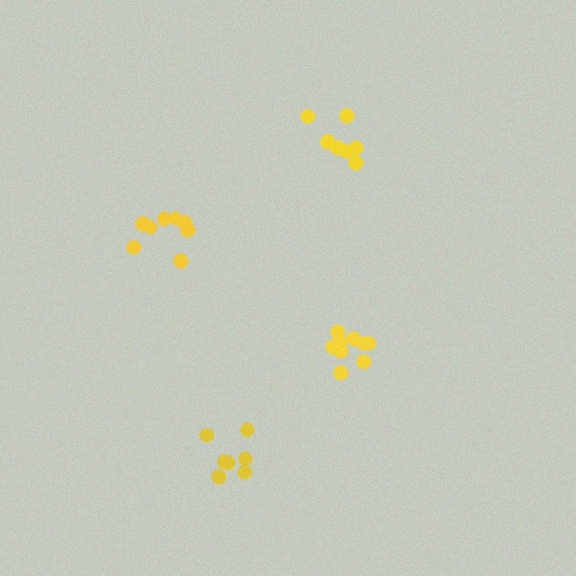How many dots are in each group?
Group 1: 9 dots, Group 2: 8 dots, Group 3: 7 dots, Group 4: 7 dots (31 total).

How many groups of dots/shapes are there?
There are 4 groups.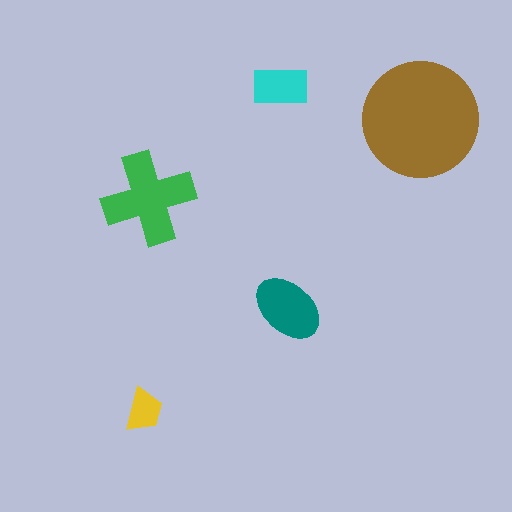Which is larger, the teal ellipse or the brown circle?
The brown circle.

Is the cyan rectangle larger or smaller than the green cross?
Smaller.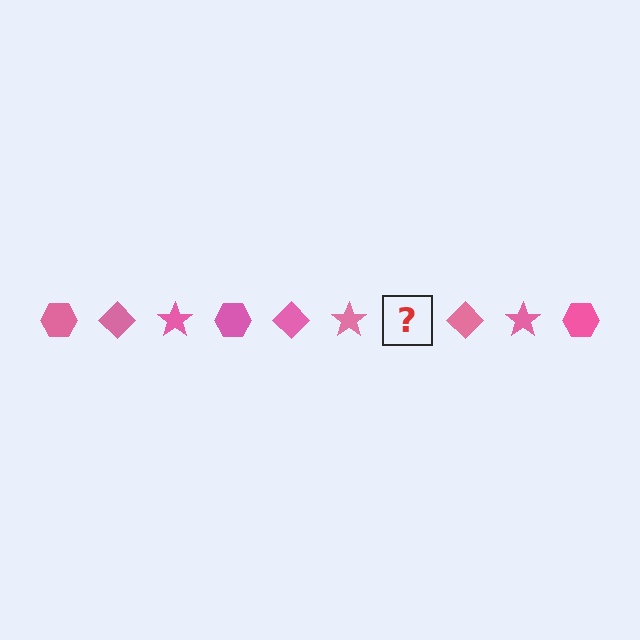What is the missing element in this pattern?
The missing element is a pink hexagon.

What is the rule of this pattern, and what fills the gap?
The rule is that the pattern cycles through hexagon, diamond, star shapes in pink. The gap should be filled with a pink hexagon.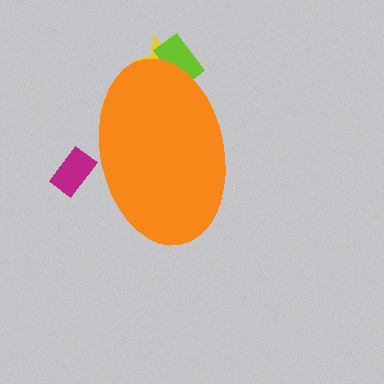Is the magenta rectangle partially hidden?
Yes, the magenta rectangle is partially hidden behind the orange ellipse.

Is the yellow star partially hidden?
Yes, the yellow star is partially hidden behind the orange ellipse.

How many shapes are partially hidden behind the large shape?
3 shapes are partially hidden.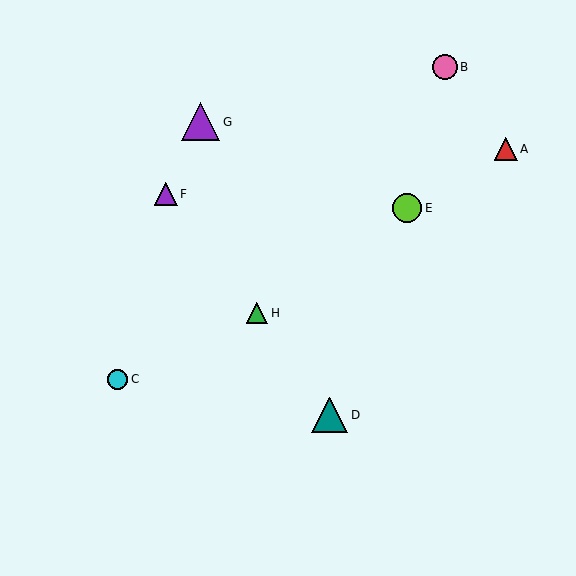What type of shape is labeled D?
Shape D is a teal triangle.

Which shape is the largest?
The purple triangle (labeled G) is the largest.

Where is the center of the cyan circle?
The center of the cyan circle is at (118, 379).